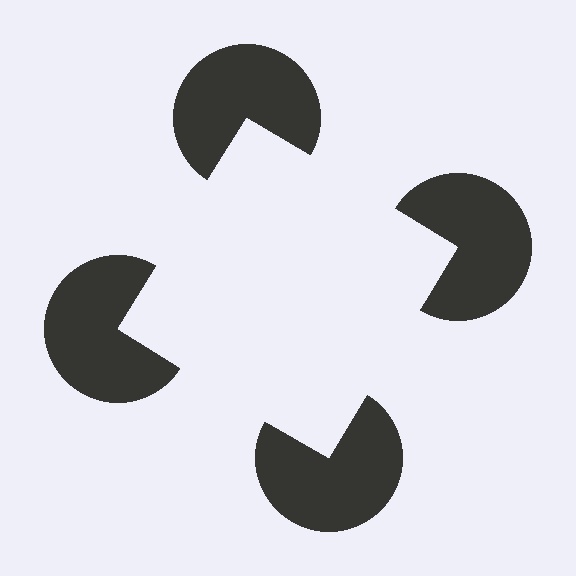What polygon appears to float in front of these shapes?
An illusory square — its edges are inferred from the aligned wedge cuts in the pac-man discs, not physically drawn.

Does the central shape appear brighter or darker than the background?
It typically appears slightly brighter than the background, even though no actual brightness change is drawn.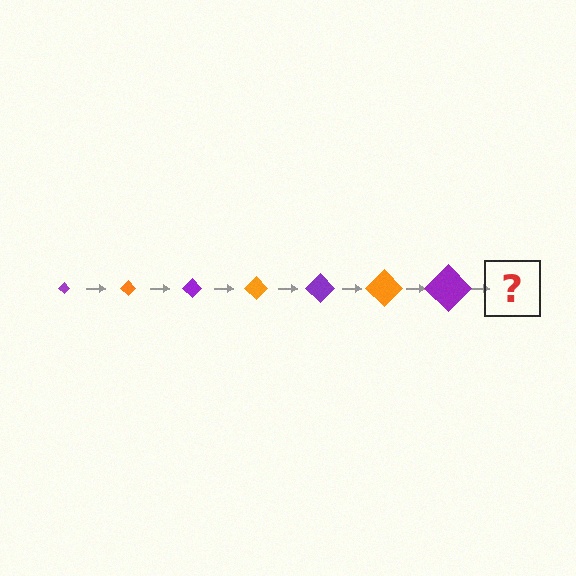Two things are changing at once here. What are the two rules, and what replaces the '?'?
The two rules are that the diamond grows larger each step and the color cycles through purple and orange. The '?' should be an orange diamond, larger than the previous one.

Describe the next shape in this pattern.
It should be an orange diamond, larger than the previous one.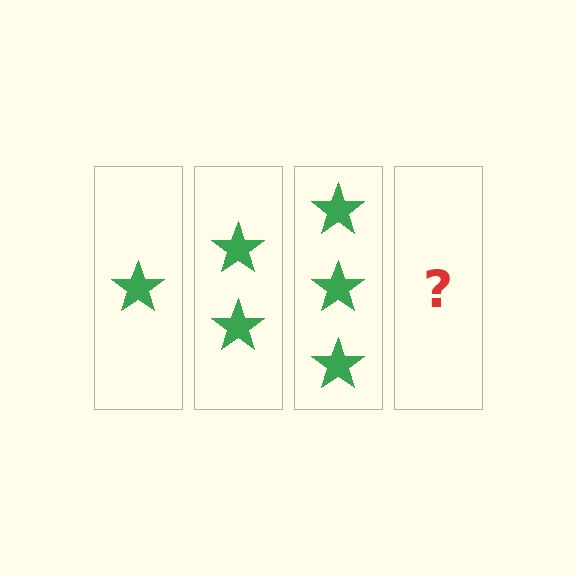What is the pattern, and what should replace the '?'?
The pattern is that each step adds one more star. The '?' should be 4 stars.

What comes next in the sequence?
The next element should be 4 stars.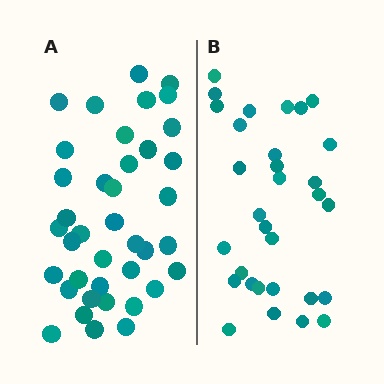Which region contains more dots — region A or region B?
Region A (the left region) has more dots.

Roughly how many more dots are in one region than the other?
Region A has roughly 8 or so more dots than region B.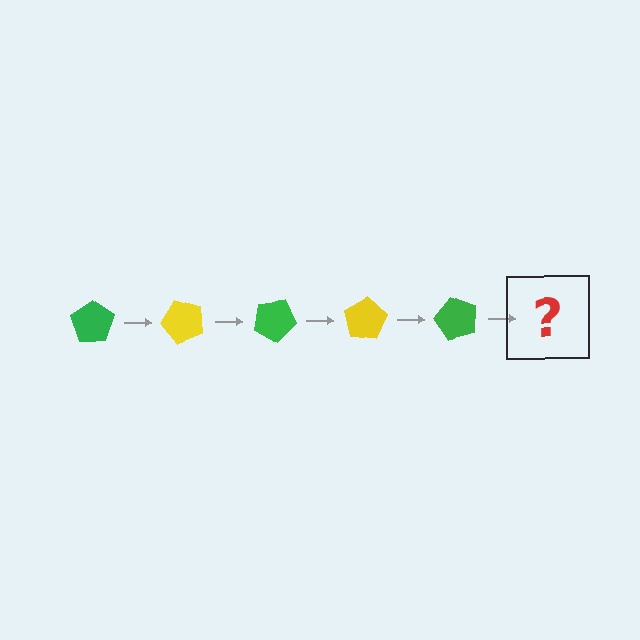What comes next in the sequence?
The next element should be a yellow pentagon, rotated 250 degrees from the start.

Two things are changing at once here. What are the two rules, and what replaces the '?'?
The two rules are that it rotates 50 degrees each step and the color cycles through green and yellow. The '?' should be a yellow pentagon, rotated 250 degrees from the start.